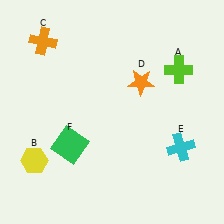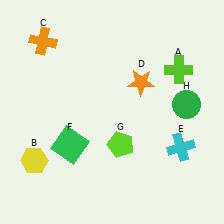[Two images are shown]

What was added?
A lime pentagon (G), a green circle (H) were added in Image 2.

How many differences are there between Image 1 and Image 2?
There are 2 differences between the two images.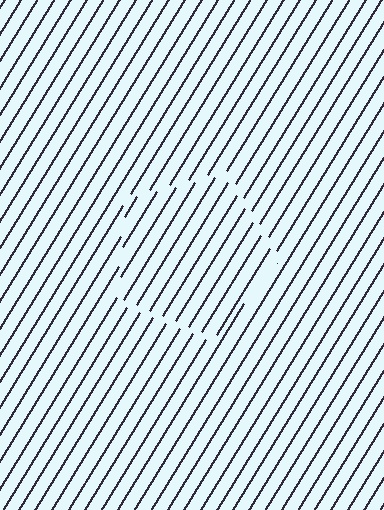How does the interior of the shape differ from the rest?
The interior of the shape contains the same grating, shifted by half a period — the contour is defined by the phase discontinuity where line-ends from the inner and outer gratings abut.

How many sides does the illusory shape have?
5 sides — the line-ends trace a pentagon.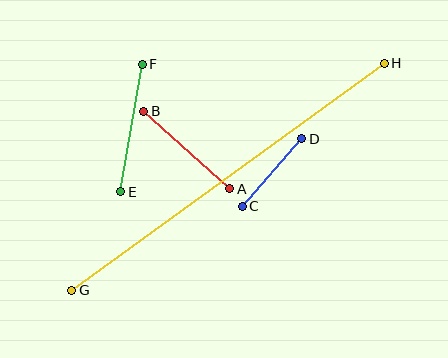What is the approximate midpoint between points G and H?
The midpoint is at approximately (228, 177) pixels.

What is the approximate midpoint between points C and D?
The midpoint is at approximately (272, 172) pixels.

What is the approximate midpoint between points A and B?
The midpoint is at approximately (187, 150) pixels.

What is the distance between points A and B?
The distance is approximately 116 pixels.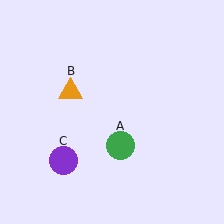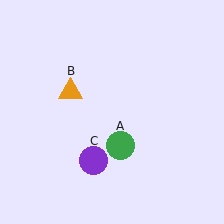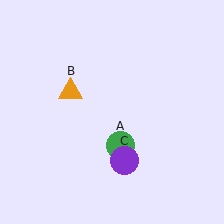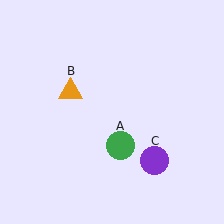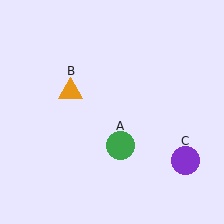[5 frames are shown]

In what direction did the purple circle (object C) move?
The purple circle (object C) moved right.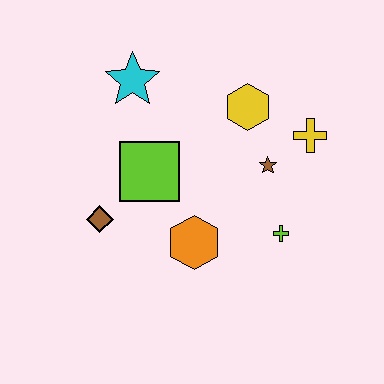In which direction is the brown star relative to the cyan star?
The brown star is to the right of the cyan star.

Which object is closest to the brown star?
The yellow cross is closest to the brown star.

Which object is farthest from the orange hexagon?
The cyan star is farthest from the orange hexagon.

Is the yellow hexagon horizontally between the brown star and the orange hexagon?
Yes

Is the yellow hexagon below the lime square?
No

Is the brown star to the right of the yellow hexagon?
Yes